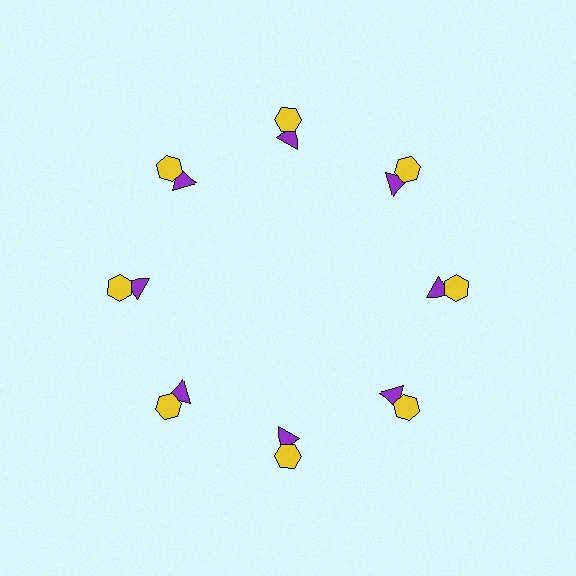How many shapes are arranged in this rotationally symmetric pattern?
There are 16 shapes, arranged in 8 groups of 2.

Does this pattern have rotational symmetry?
Yes, this pattern has 8-fold rotational symmetry. It looks the same after rotating 45 degrees around the center.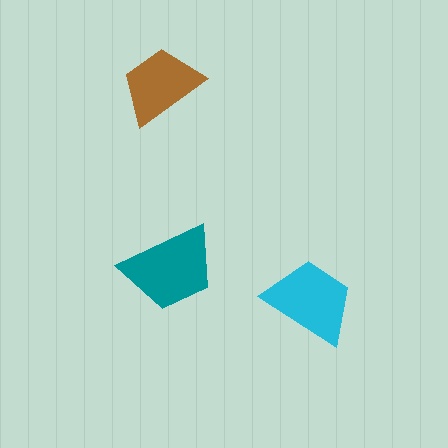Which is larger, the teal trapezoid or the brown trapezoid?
The teal one.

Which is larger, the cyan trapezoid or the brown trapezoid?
The cyan one.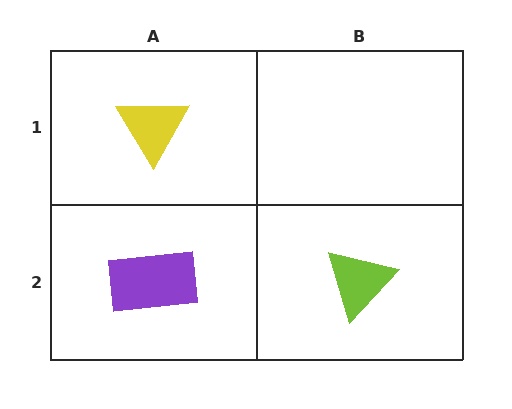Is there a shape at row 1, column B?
No, that cell is empty.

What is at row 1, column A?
A yellow triangle.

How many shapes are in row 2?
2 shapes.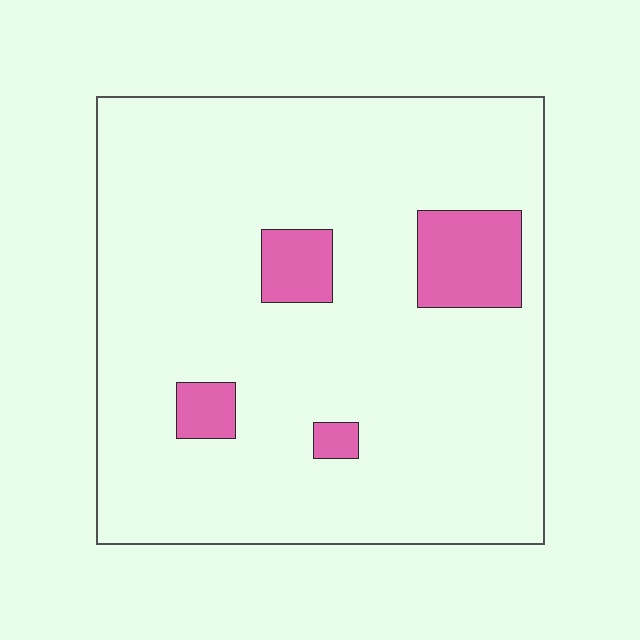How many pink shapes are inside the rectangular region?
4.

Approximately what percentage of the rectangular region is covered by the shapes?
Approximately 10%.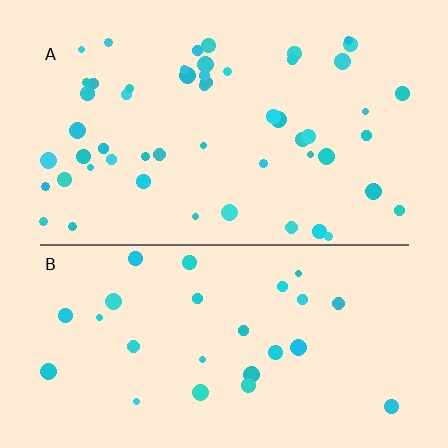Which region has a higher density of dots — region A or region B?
A (the top).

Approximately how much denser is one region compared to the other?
Approximately 2.0× — region A over region B.